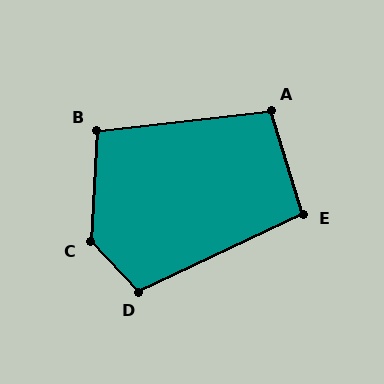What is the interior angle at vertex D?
Approximately 109 degrees (obtuse).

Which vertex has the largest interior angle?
C, at approximately 133 degrees.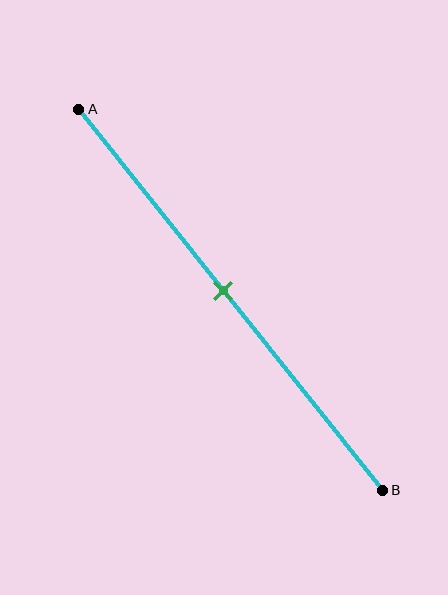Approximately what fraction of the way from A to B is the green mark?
The green mark is approximately 50% of the way from A to B.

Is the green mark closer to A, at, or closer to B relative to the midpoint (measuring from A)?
The green mark is approximately at the midpoint of segment AB.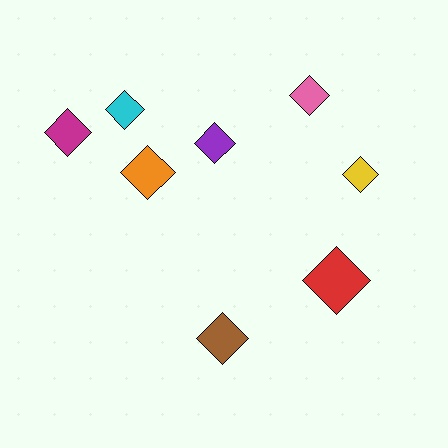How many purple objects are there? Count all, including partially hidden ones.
There is 1 purple object.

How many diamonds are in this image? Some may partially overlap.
There are 8 diamonds.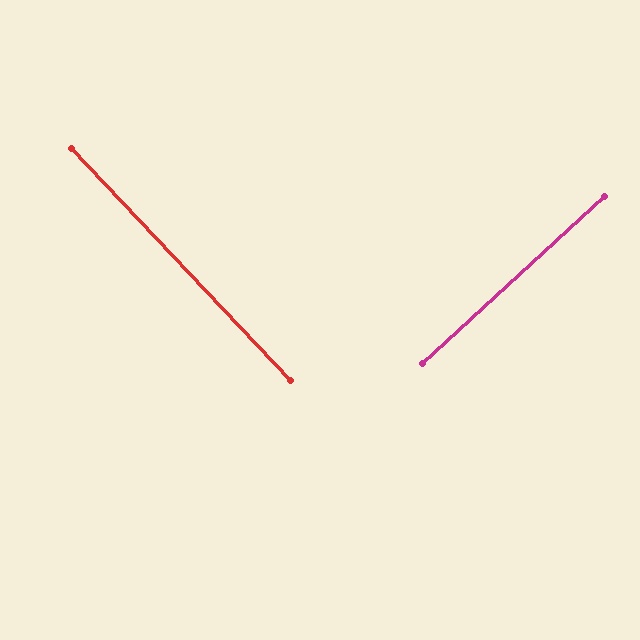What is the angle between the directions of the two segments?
Approximately 89 degrees.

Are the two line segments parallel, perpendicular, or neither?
Perpendicular — they meet at approximately 89°.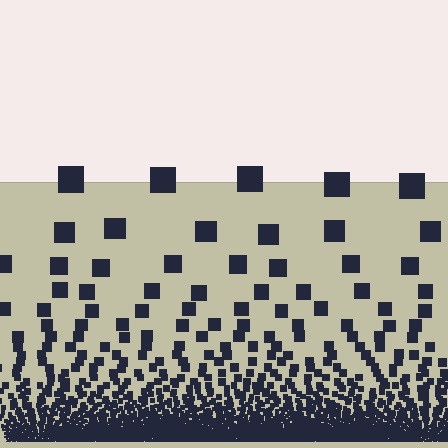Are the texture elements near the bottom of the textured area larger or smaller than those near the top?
Smaller. The gradient is inverted — elements near the bottom are smaller and denser.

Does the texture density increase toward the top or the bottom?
Density increases toward the bottom.